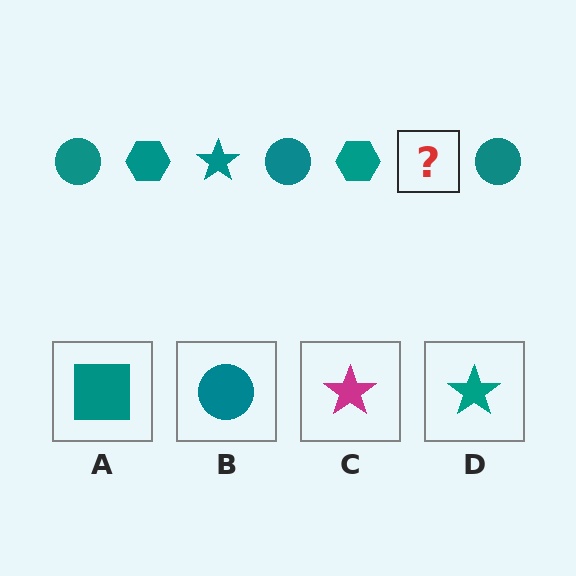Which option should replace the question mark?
Option D.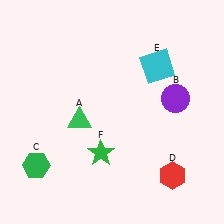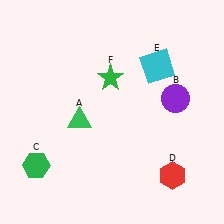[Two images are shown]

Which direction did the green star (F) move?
The green star (F) moved up.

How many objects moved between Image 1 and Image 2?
1 object moved between the two images.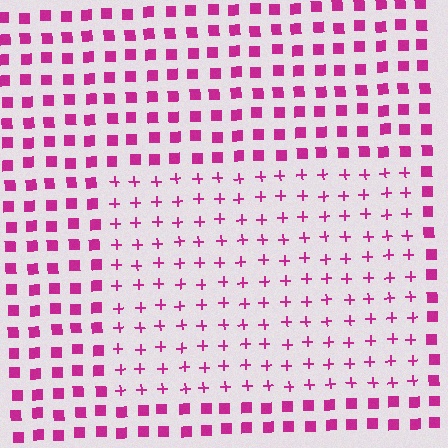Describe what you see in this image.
The image is filled with small magenta elements arranged in a uniform grid. A rectangle-shaped region contains plus signs, while the surrounding area contains squares. The boundary is defined purely by the change in element shape.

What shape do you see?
I see a rectangle.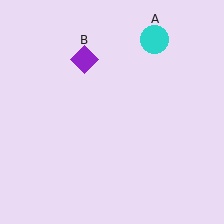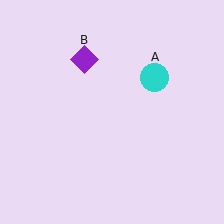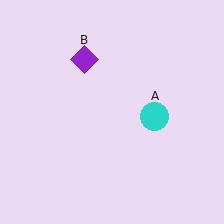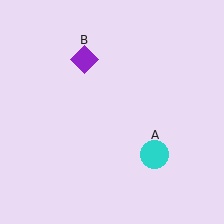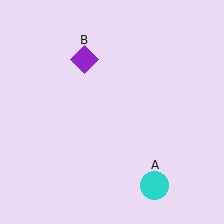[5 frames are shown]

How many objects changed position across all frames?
1 object changed position: cyan circle (object A).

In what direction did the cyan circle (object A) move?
The cyan circle (object A) moved down.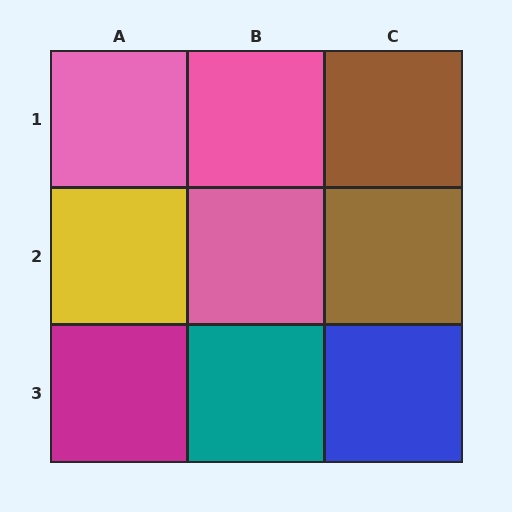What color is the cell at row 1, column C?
Brown.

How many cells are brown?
2 cells are brown.